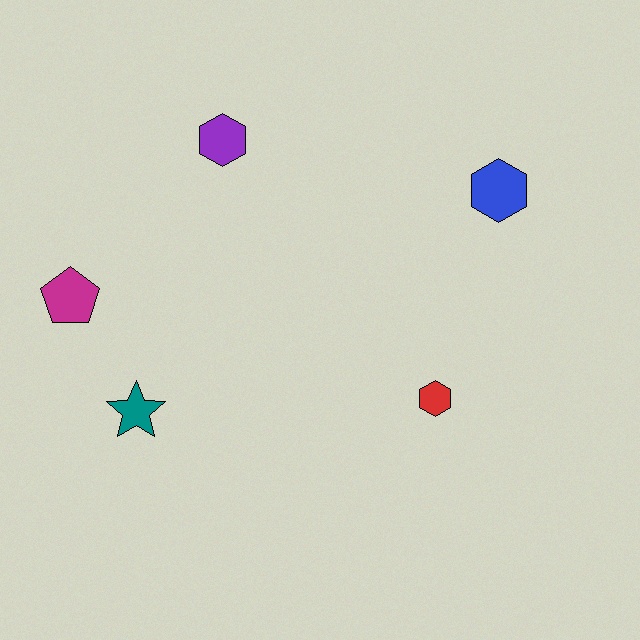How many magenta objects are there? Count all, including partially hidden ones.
There is 1 magenta object.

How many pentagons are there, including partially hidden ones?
There is 1 pentagon.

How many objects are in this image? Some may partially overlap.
There are 5 objects.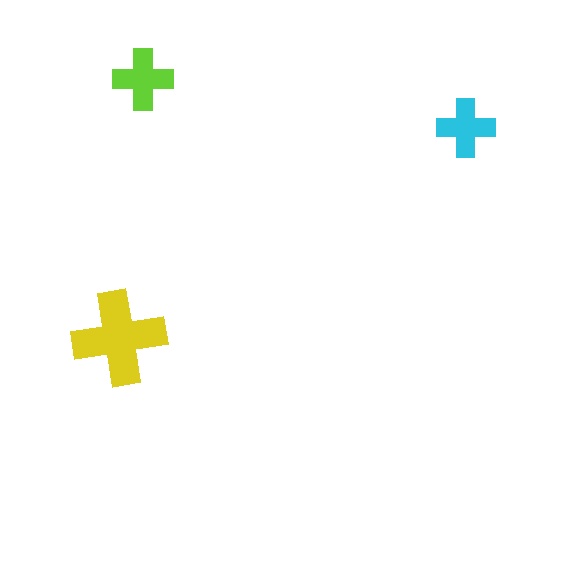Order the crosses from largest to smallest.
the yellow one, the lime one, the cyan one.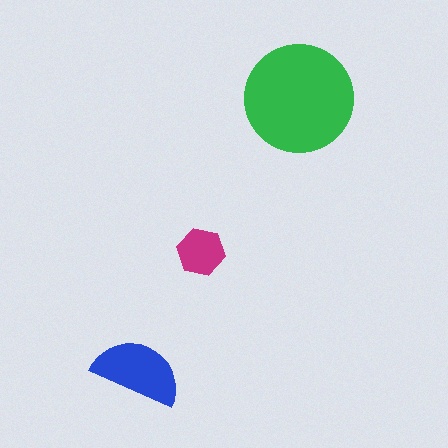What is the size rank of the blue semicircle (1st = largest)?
2nd.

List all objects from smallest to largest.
The magenta hexagon, the blue semicircle, the green circle.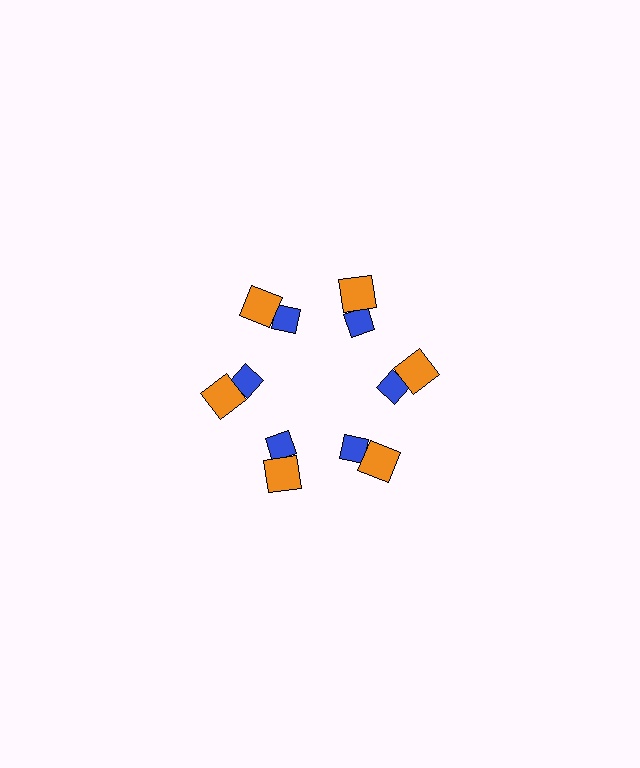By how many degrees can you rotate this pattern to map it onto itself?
The pattern maps onto itself every 60 degrees of rotation.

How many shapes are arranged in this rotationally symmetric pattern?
There are 12 shapes, arranged in 6 groups of 2.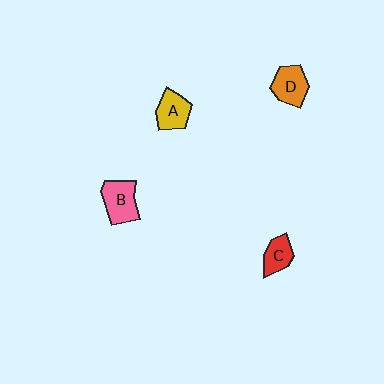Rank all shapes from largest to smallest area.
From largest to smallest: B (pink), D (orange), A (yellow), C (red).